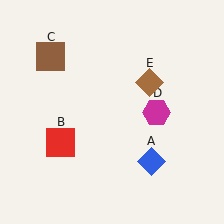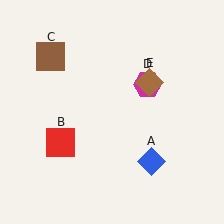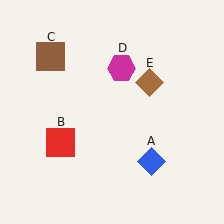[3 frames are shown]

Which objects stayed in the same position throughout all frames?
Blue diamond (object A) and red square (object B) and brown square (object C) and brown diamond (object E) remained stationary.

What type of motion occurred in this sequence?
The magenta hexagon (object D) rotated counterclockwise around the center of the scene.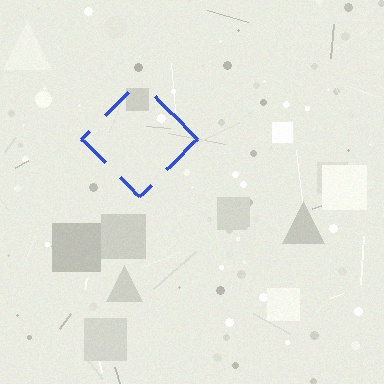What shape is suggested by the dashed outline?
The dashed outline suggests a diamond.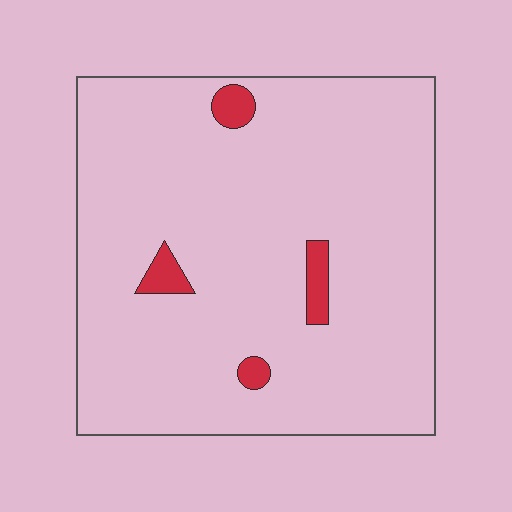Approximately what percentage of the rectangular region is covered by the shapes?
Approximately 5%.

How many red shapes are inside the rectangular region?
4.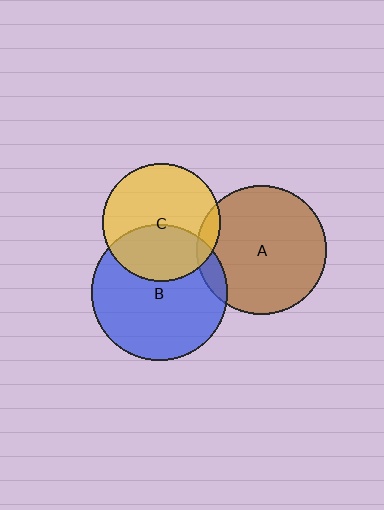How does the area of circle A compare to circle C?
Approximately 1.2 times.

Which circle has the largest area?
Circle B (blue).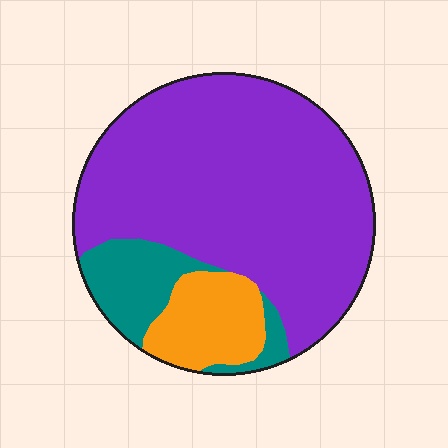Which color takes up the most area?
Purple, at roughly 75%.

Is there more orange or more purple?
Purple.